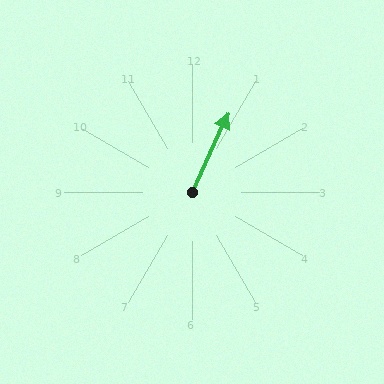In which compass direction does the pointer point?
Northeast.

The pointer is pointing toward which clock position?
Roughly 1 o'clock.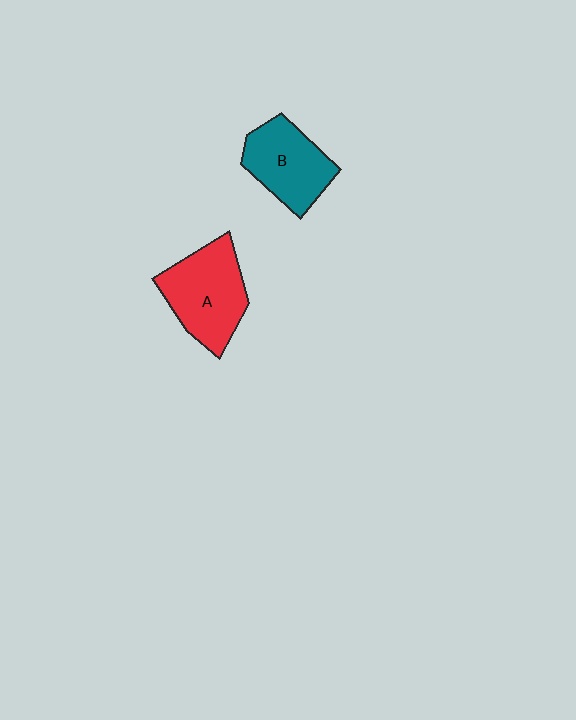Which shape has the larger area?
Shape A (red).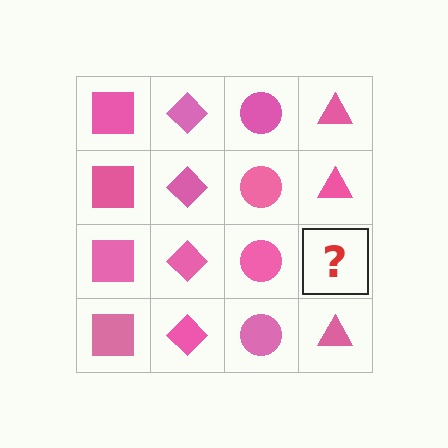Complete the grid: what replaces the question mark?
The question mark should be replaced with a pink triangle.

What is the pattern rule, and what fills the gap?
The rule is that each column has a consistent shape. The gap should be filled with a pink triangle.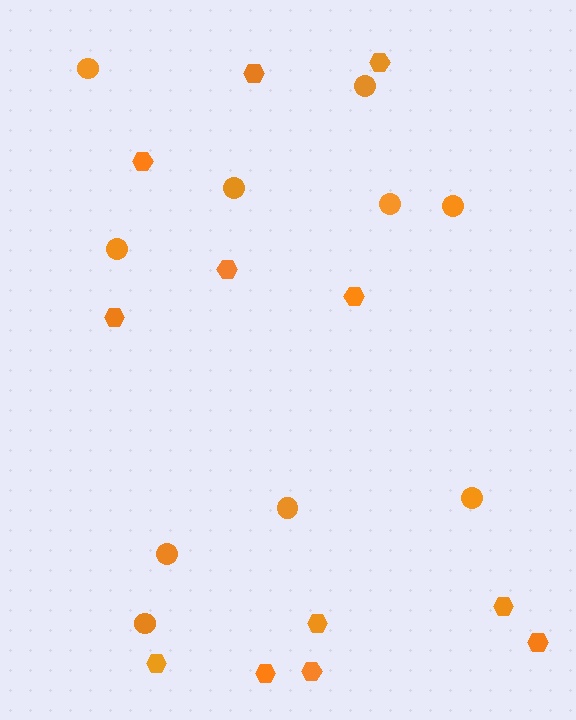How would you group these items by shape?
There are 2 groups: one group of hexagons (12) and one group of circles (10).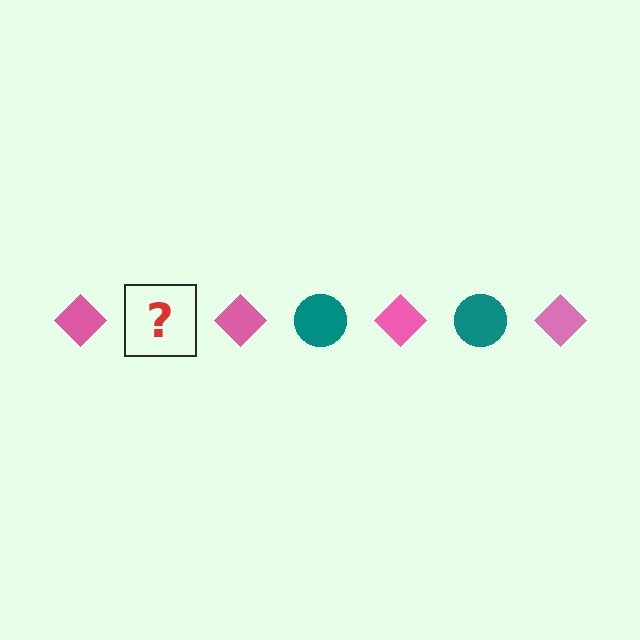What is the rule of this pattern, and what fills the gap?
The rule is that the pattern alternates between pink diamond and teal circle. The gap should be filled with a teal circle.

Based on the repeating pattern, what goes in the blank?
The blank should be a teal circle.